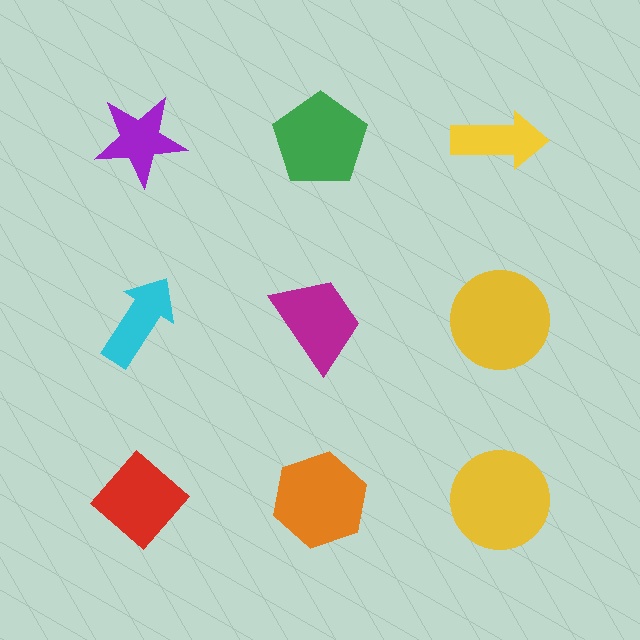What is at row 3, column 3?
A yellow circle.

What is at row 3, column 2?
An orange hexagon.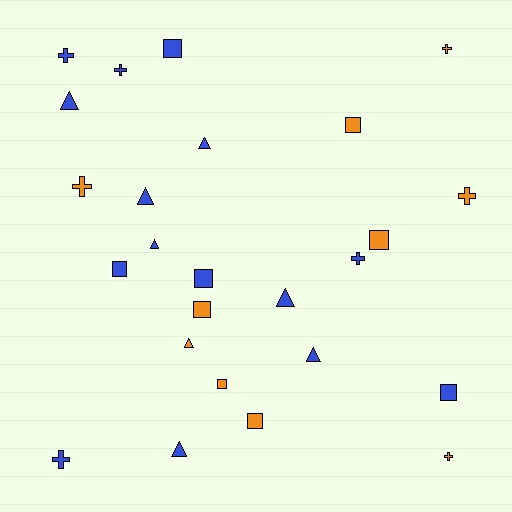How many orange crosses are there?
There are 4 orange crosses.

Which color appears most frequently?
Blue, with 15 objects.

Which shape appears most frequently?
Square, with 9 objects.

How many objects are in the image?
There are 25 objects.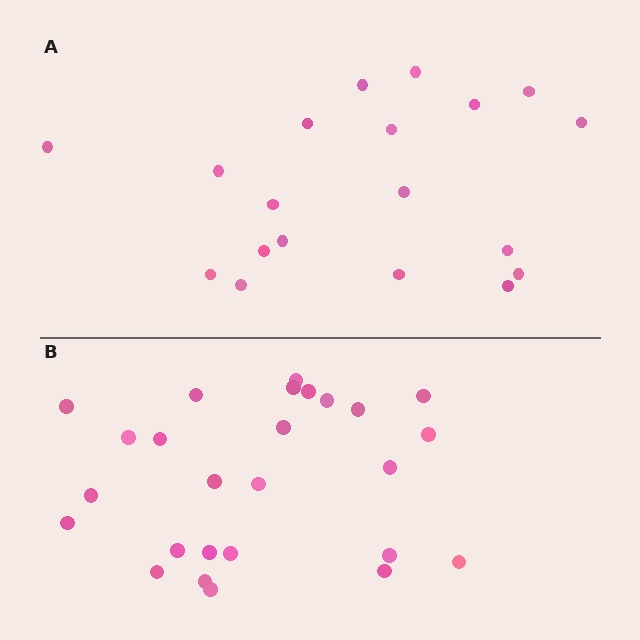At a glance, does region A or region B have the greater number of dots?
Region B (the bottom region) has more dots.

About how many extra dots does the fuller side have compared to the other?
Region B has roughly 8 or so more dots than region A.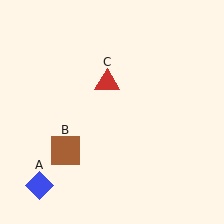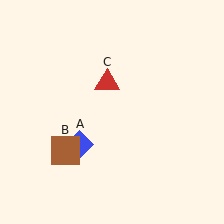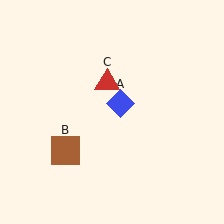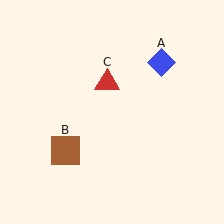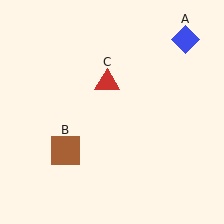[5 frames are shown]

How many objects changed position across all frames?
1 object changed position: blue diamond (object A).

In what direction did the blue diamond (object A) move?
The blue diamond (object A) moved up and to the right.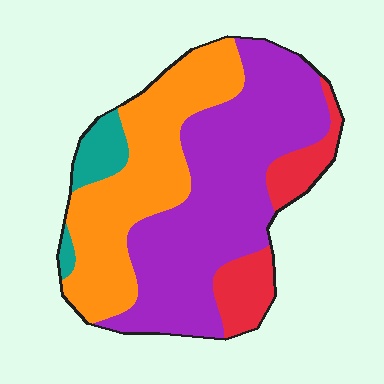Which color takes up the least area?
Teal, at roughly 5%.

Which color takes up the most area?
Purple, at roughly 50%.